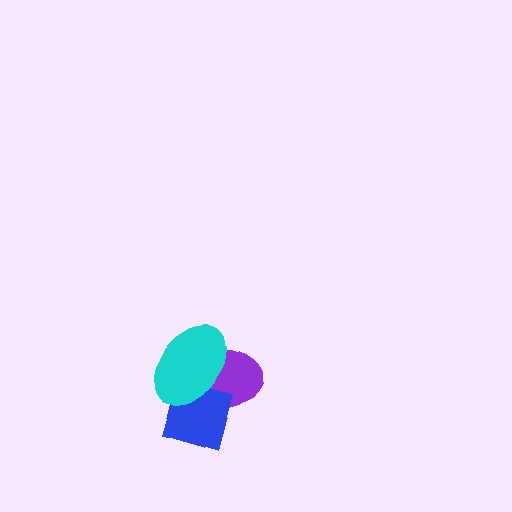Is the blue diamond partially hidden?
Yes, it is partially covered by another shape.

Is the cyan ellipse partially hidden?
No, no other shape covers it.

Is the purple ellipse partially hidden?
Yes, it is partially covered by another shape.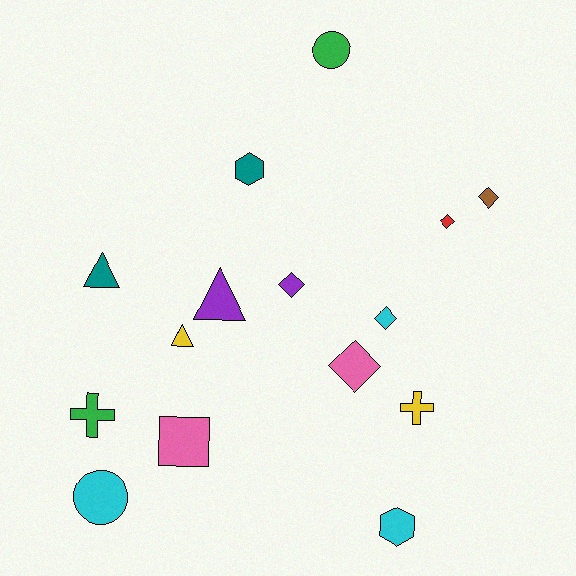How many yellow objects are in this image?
There are 2 yellow objects.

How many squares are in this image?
There is 1 square.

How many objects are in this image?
There are 15 objects.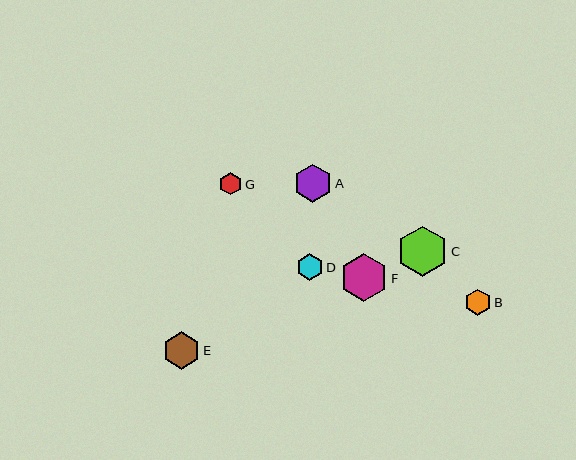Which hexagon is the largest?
Hexagon C is the largest with a size of approximately 50 pixels.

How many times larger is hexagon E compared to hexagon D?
Hexagon E is approximately 1.4 times the size of hexagon D.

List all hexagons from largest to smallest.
From largest to smallest: C, F, A, E, D, B, G.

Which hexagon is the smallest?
Hexagon G is the smallest with a size of approximately 22 pixels.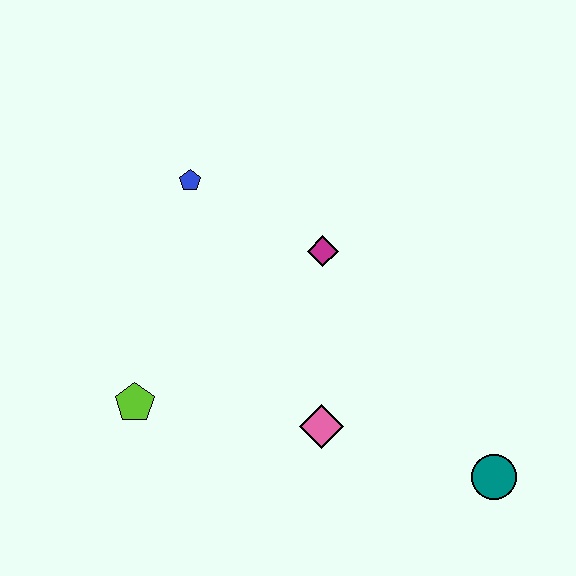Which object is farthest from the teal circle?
The blue pentagon is farthest from the teal circle.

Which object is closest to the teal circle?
The pink diamond is closest to the teal circle.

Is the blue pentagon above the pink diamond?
Yes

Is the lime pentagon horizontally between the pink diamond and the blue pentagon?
No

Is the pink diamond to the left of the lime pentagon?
No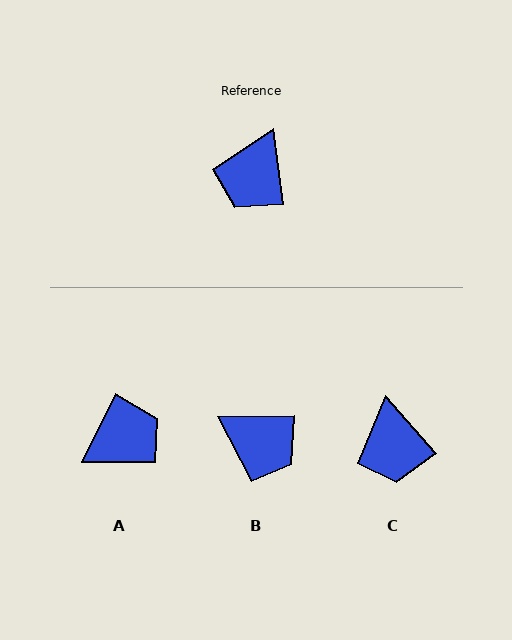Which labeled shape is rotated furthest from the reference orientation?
A, about 146 degrees away.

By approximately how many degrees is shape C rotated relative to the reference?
Approximately 33 degrees counter-clockwise.